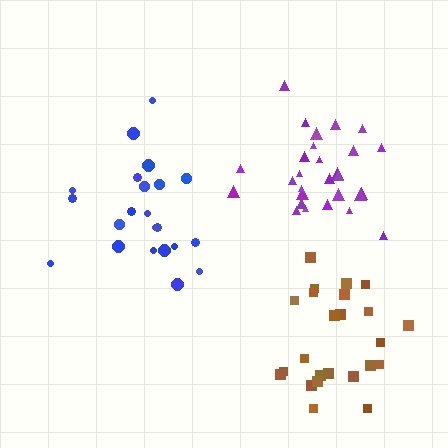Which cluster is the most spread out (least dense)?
Blue.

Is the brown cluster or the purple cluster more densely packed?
Purple.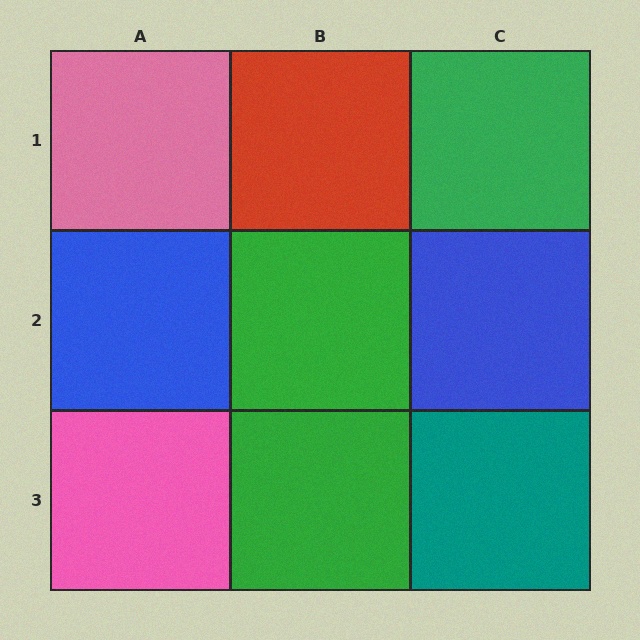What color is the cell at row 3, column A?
Pink.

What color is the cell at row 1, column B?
Red.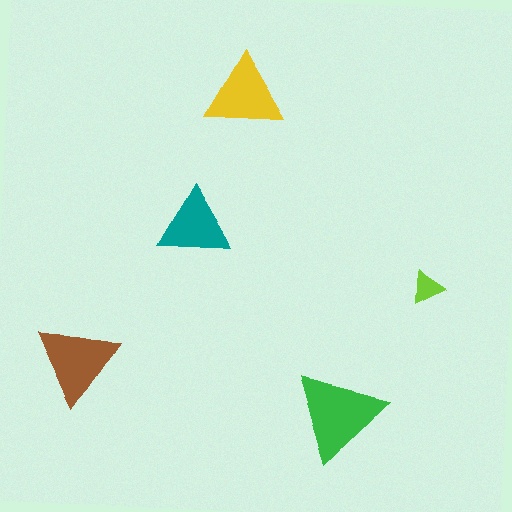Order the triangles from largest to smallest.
the green one, the brown one, the yellow one, the teal one, the lime one.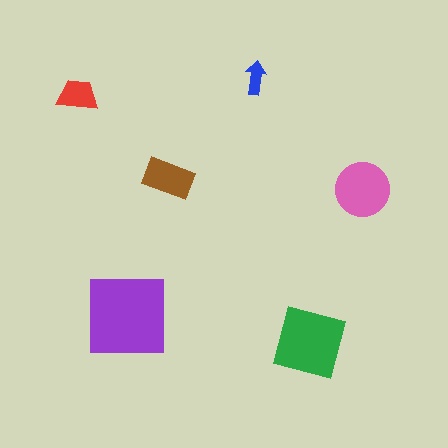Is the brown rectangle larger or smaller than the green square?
Smaller.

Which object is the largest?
The purple square.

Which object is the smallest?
The blue arrow.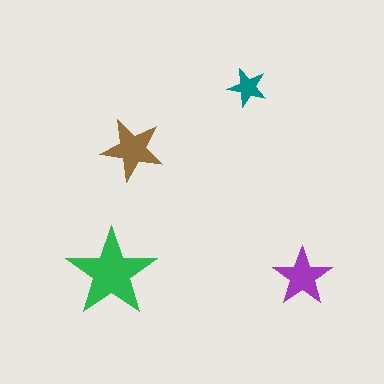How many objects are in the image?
There are 4 objects in the image.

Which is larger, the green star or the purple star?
The green one.